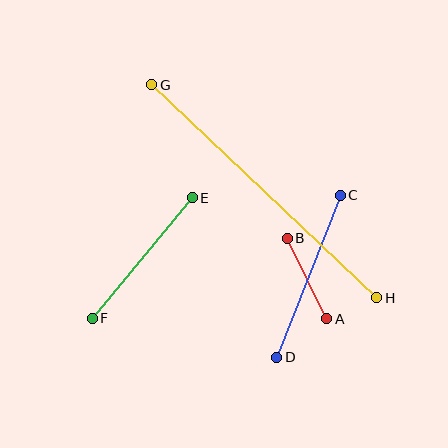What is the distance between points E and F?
The distance is approximately 157 pixels.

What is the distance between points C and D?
The distance is approximately 174 pixels.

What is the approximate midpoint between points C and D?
The midpoint is at approximately (308, 276) pixels.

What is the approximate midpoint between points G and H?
The midpoint is at approximately (264, 191) pixels.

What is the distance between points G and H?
The distance is approximately 310 pixels.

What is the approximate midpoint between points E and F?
The midpoint is at approximately (142, 258) pixels.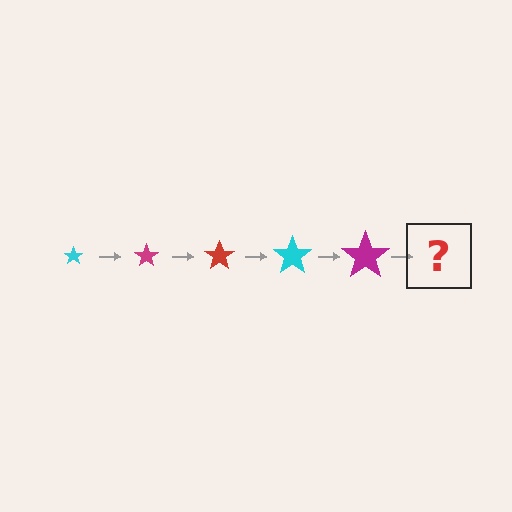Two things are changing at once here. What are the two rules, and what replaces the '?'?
The two rules are that the star grows larger each step and the color cycles through cyan, magenta, and red. The '?' should be a red star, larger than the previous one.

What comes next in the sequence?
The next element should be a red star, larger than the previous one.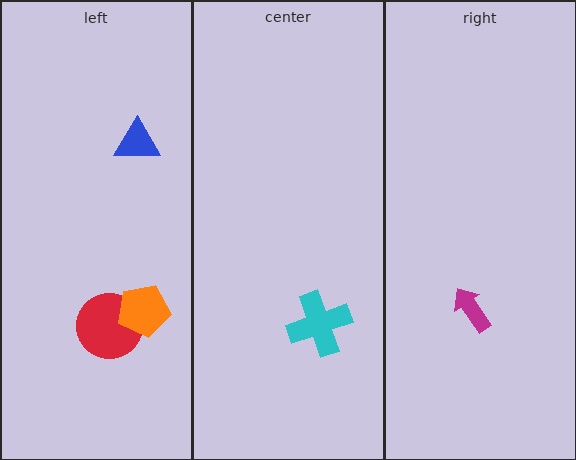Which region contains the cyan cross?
The center region.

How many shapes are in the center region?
1.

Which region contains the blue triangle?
The left region.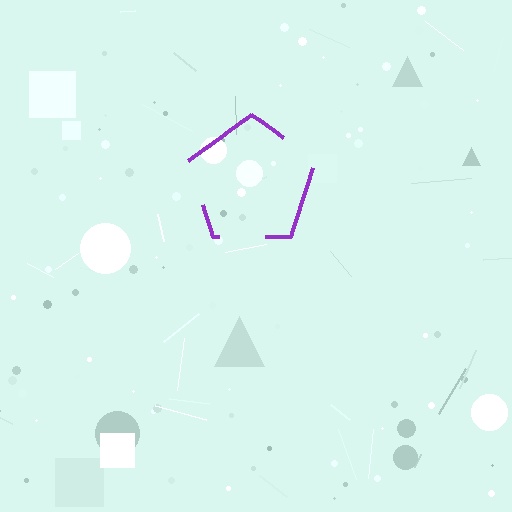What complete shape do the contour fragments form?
The contour fragments form a pentagon.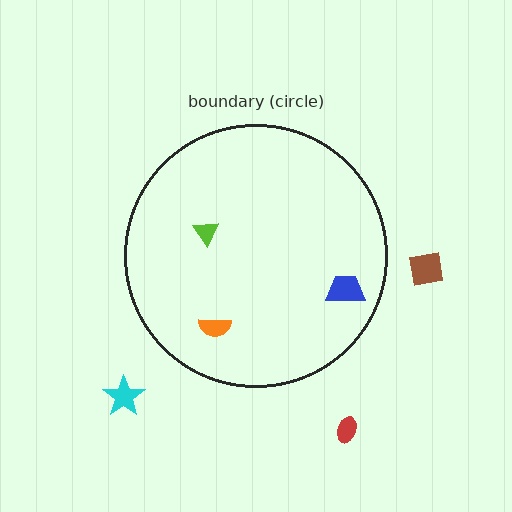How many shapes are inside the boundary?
3 inside, 3 outside.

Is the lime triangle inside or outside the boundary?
Inside.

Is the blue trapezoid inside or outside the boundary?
Inside.